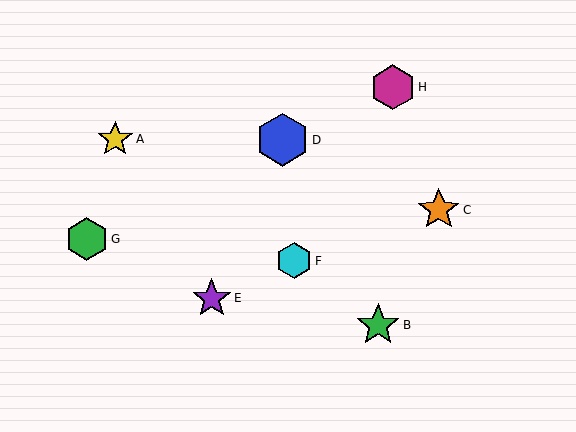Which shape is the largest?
The blue hexagon (labeled D) is the largest.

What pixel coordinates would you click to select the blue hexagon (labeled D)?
Click at (282, 140) to select the blue hexagon D.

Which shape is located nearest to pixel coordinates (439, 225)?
The orange star (labeled C) at (439, 210) is nearest to that location.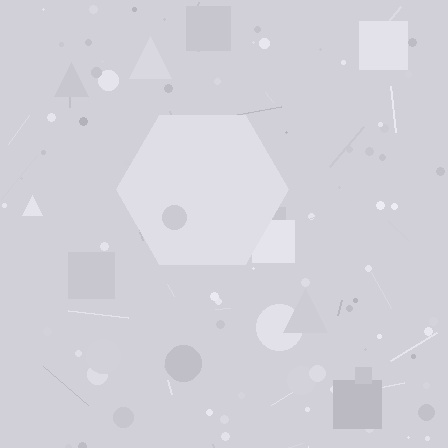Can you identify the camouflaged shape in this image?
The camouflaged shape is a hexagon.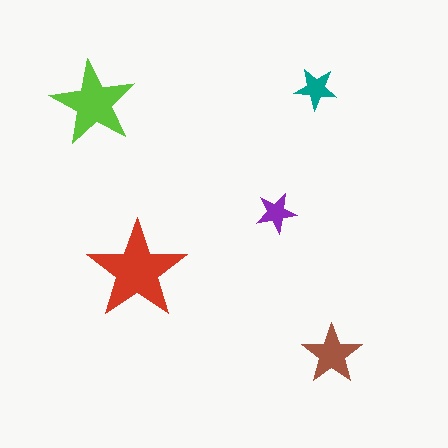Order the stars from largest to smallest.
the red one, the lime one, the brown one, the teal one, the purple one.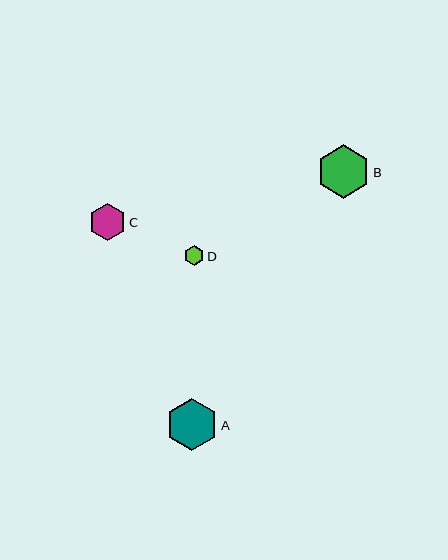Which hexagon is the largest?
Hexagon B is the largest with a size of approximately 53 pixels.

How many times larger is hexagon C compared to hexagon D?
Hexagon C is approximately 1.8 times the size of hexagon D.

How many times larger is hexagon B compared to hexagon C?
Hexagon B is approximately 1.5 times the size of hexagon C.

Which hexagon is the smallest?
Hexagon D is the smallest with a size of approximately 20 pixels.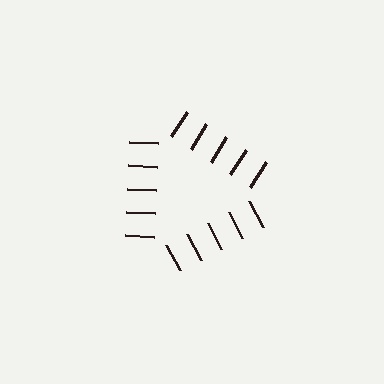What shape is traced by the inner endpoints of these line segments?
An illusory triangle — the line segments terminate on its edges but no continuous stroke is drawn.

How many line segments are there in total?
15 — 5 along each of the 3 edges.